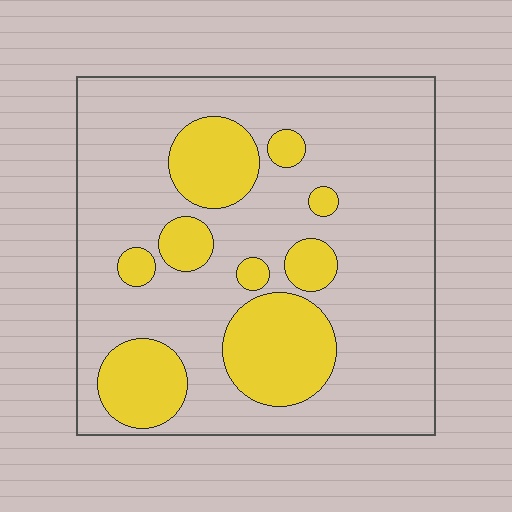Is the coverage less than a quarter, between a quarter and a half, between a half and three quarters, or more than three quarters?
Less than a quarter.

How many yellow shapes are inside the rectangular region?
9.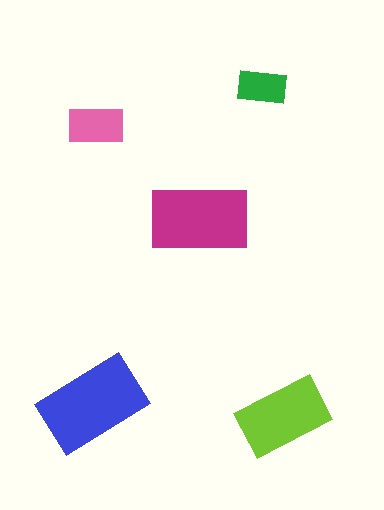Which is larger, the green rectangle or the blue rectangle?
The blue one.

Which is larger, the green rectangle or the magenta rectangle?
The magenta one.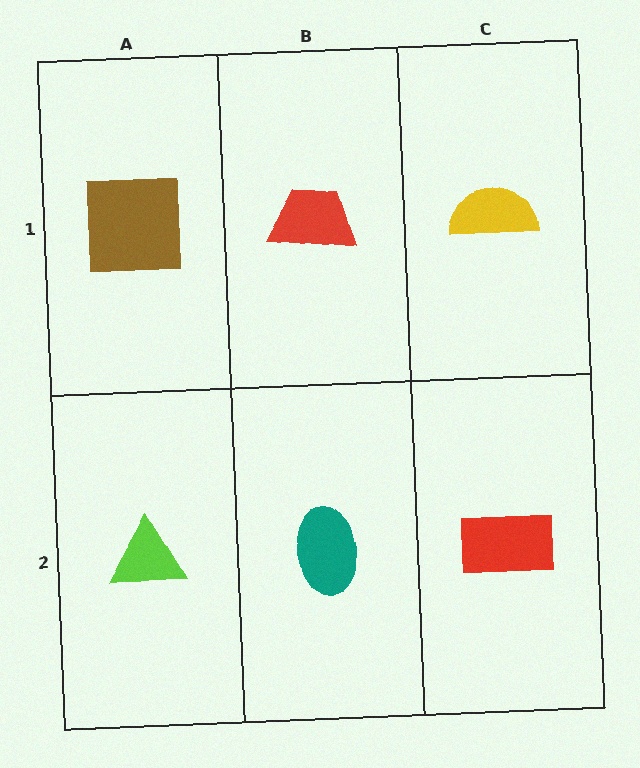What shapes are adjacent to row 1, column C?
A red rectangle (row 2, column C), a red trapezoid (row 1, column B).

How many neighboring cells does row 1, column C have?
2.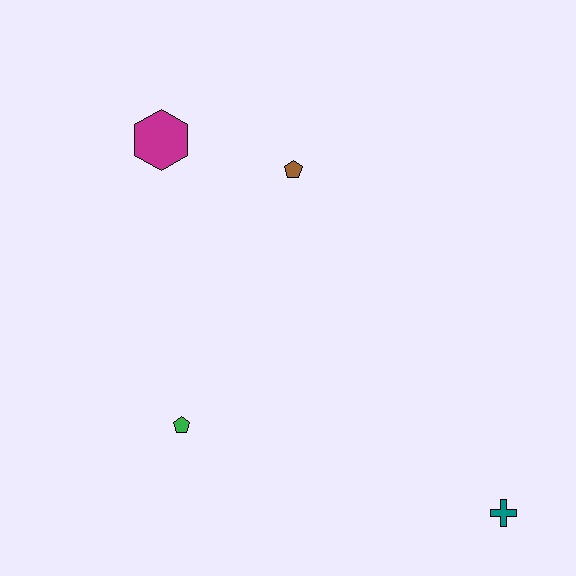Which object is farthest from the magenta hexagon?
The teal cross is farthest from the magenta hexagon.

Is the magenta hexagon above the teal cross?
Yes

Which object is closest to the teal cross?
The green pentagon is closest to the teal cross.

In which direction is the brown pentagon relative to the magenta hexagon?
The brown pentagon is to the right of the magenta hexagon.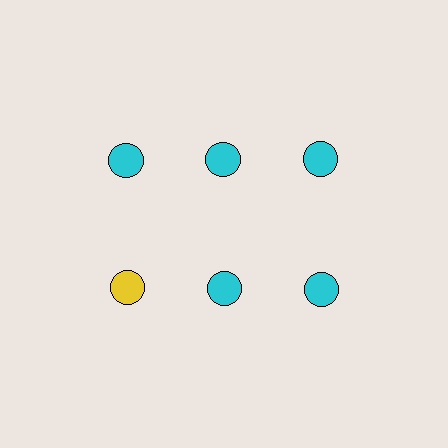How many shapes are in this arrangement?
There are 6 shapes arranged in a grid pattern.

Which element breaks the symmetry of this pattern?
The yellow circle in the second row, leftmost column breaks the symmetry. All other shapes are cyan circles.